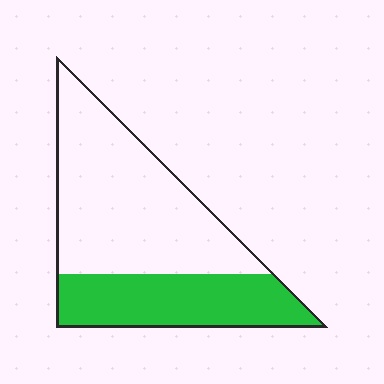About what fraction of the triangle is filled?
About three eighths (3/8).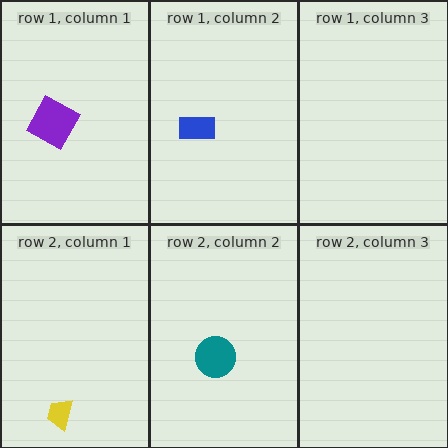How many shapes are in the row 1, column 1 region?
1.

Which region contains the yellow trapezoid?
The row 2, column 1 region.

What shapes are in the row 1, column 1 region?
The purple square.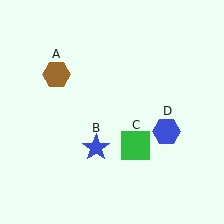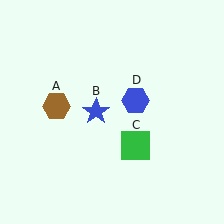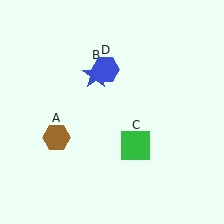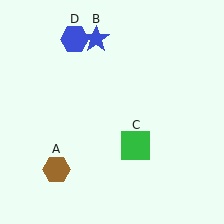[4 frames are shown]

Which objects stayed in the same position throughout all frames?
Green square (object C) remained stationary.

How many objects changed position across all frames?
3 objects changed position: brown hexagon (object A), blue star (object B), blue hexagon (object D).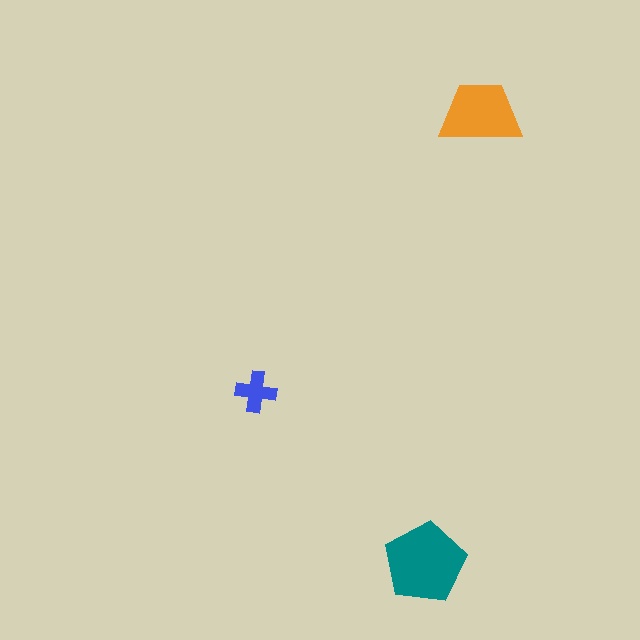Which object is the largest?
The teal pentagon.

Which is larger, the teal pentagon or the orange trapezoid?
The teal pentagon.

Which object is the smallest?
The blue cross.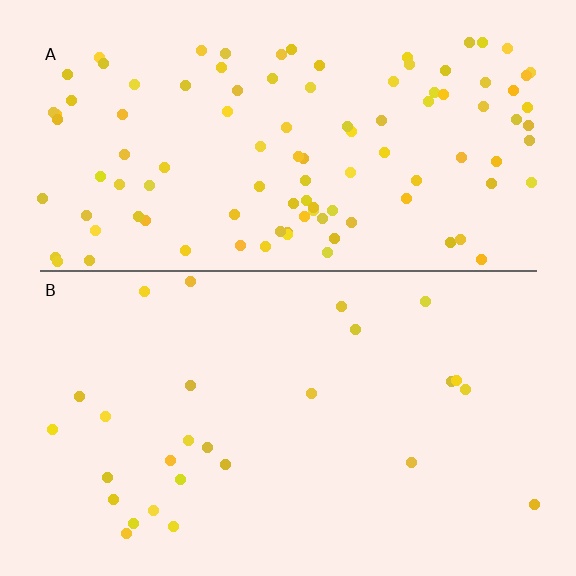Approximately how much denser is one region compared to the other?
Approximately 4.0× — region A over region B.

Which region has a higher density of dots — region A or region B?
A (the top).